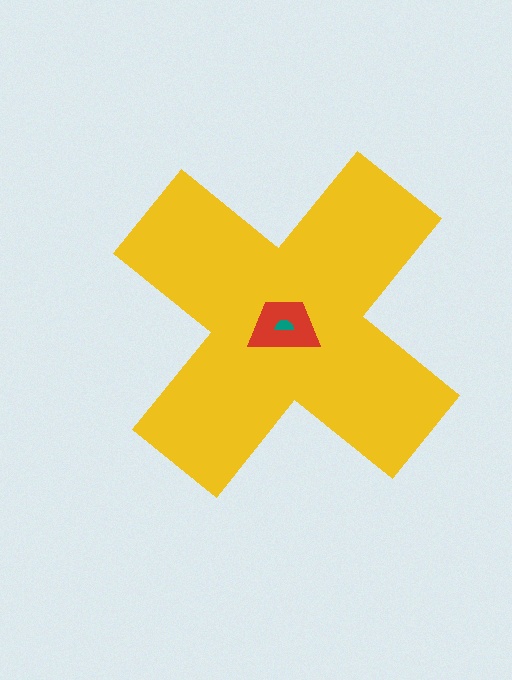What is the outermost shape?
The yellow cross.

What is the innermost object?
The teal semicircle.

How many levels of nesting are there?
3.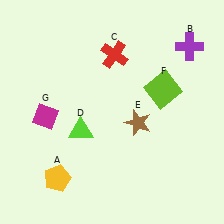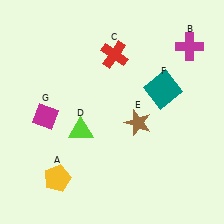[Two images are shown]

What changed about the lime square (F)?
In Image 1, F is lime. In Image 2, it changed to teal.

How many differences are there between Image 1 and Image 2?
There are 2 differences between the two images.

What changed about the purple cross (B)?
In Image 1, B is purple. In Image 2, it changed to magenta.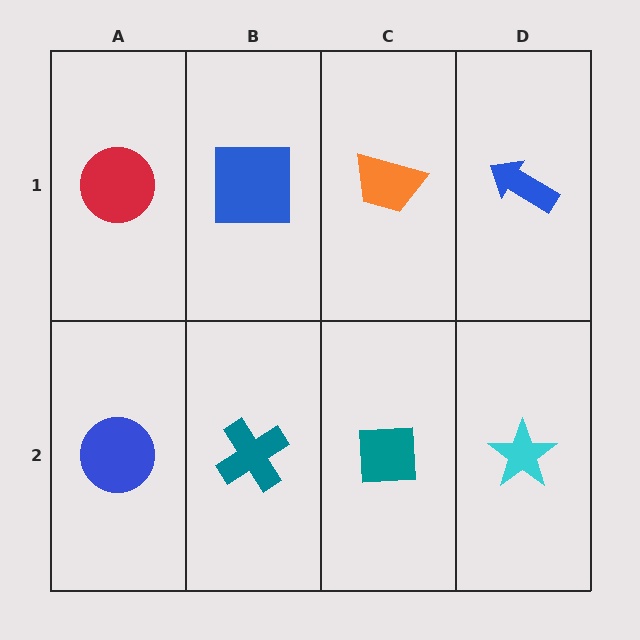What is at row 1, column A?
A red circle.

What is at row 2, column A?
A blue circle.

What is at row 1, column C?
An orange trapezoid.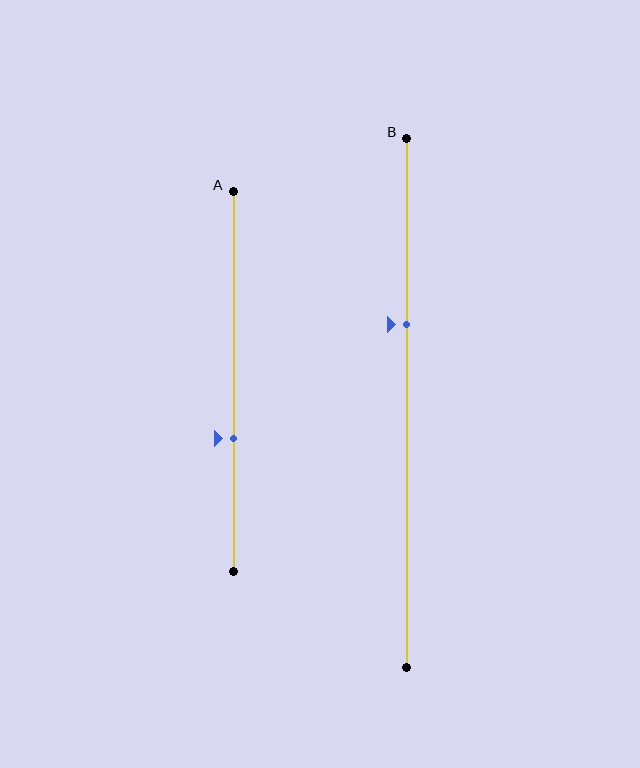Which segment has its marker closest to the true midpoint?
Segment B has its marker closest to the true midpoint.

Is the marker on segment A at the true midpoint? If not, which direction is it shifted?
No, the marker on segment A is shifted downward by about 15% of the segment length.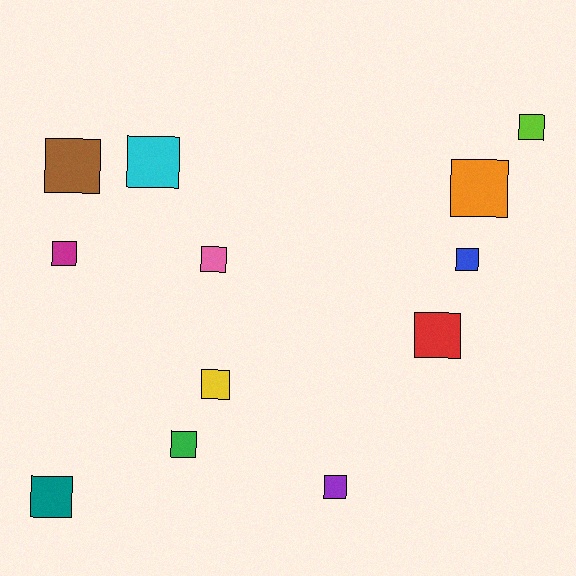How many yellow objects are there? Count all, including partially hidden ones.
There is 1 yellow object.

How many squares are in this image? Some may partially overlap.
There are 12 squares.